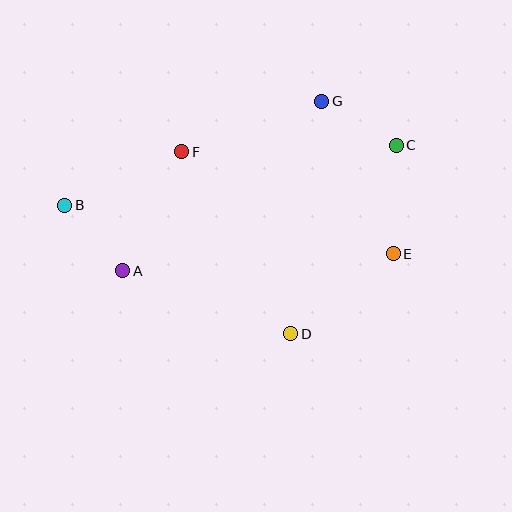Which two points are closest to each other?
Points C and G are closest to each other.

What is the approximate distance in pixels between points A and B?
The distance between A and B is approximately 88 pixels.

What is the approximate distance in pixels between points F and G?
The distance between F and G is approximately 149 pixels.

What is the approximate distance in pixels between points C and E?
The distance between C and E is approximately 109 pixels.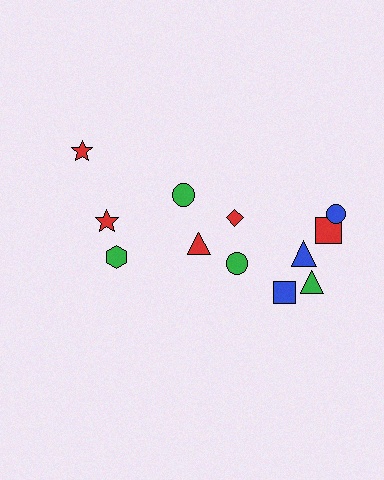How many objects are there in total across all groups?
There are 12 objects.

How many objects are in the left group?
There are 4 objects.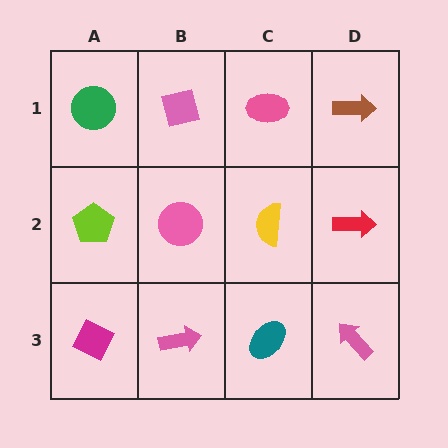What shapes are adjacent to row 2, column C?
A pink ellipse (row 1, column C), a teal ellipse (row 3, column C), a pink circle (row 2, column B), a red arrow (row 2, column D).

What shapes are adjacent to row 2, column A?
A green circle (row 1, column A), a magenta diamond (row 3, column A), a pink circle (row 2, column B).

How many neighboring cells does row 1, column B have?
3.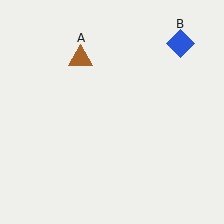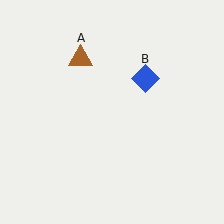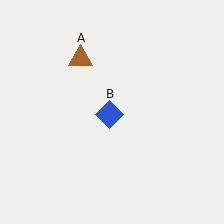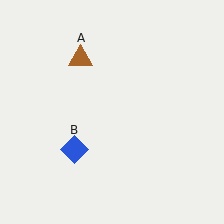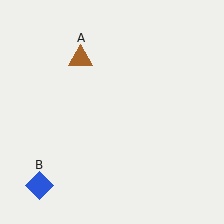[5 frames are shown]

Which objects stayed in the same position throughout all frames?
Brown triangle (object A) remained stationary.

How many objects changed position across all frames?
1 object changed position: blue diamond (object B).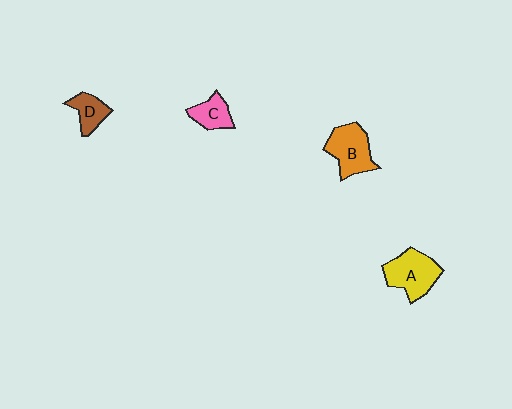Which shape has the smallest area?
Shape D (brown).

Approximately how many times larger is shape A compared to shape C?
Approximately 1.8 times.